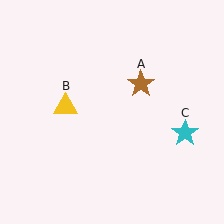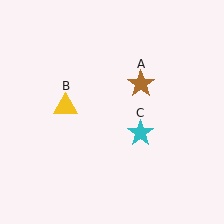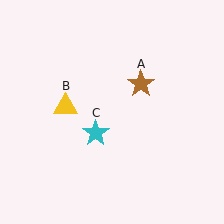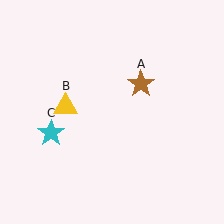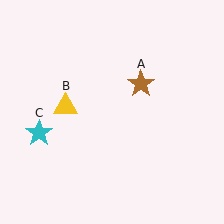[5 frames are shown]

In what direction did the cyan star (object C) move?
The cyan star (object C) moved left.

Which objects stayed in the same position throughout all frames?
Brown star (object A) and yellow triangle (object B) remained stationary.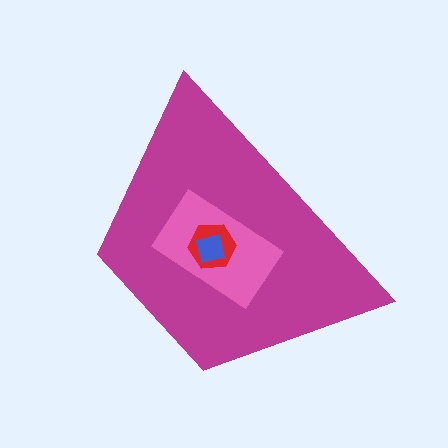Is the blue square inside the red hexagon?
Yes.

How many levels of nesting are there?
4.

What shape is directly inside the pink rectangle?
The red hexagon.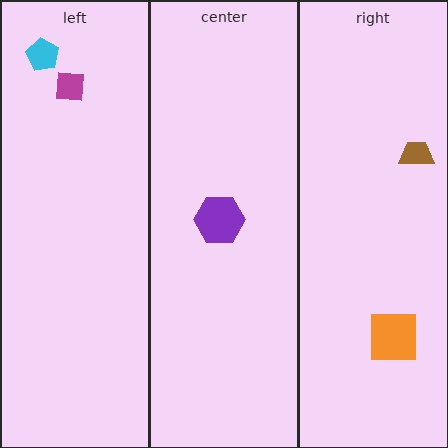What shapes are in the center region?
The purple hexagon.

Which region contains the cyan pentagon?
The left region.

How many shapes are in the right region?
2.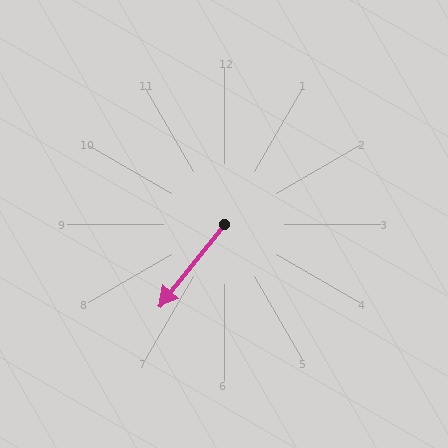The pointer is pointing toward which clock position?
Roughly 7 o'clock.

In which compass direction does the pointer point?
Southwest.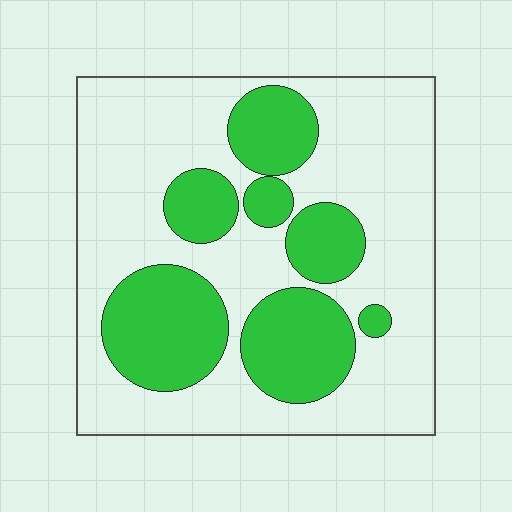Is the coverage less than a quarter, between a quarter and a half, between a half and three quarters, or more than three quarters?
Between a quarter and a half.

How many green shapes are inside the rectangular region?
7.